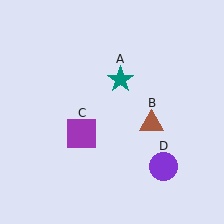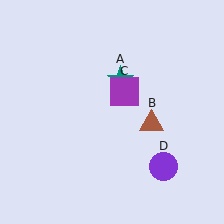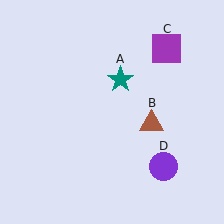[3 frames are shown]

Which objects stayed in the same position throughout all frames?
Teal star (object A) and brown triangle (object B) and purple circle (object D) remained stationary.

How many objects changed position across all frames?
1 object changed position: purple square (object C).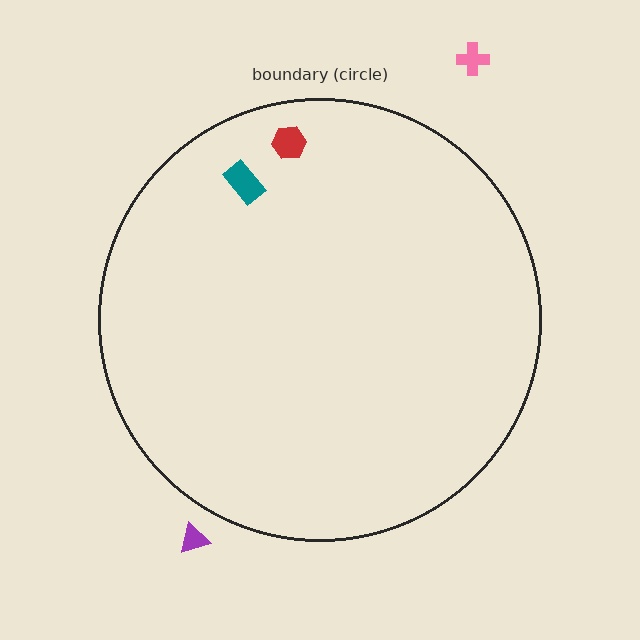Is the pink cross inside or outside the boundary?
Outside.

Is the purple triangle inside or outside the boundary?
Outside.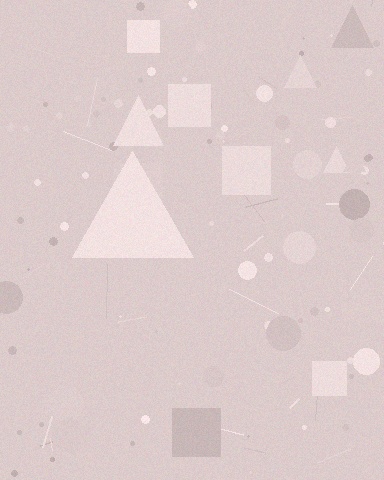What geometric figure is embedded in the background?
A triangle is embedded in the background.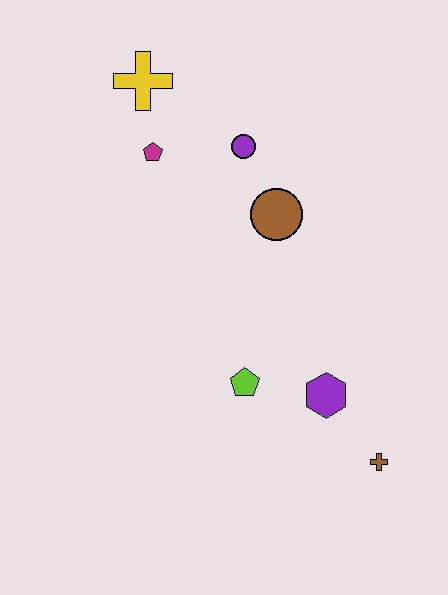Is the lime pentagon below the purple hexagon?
No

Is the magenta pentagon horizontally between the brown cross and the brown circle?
No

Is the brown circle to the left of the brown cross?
Yes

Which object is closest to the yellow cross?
The magenta pentagon is closest to the yellow cross.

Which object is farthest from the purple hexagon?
The yellow cross is farthest from the purple hexagon.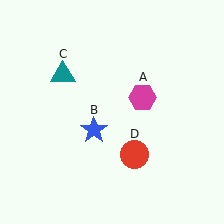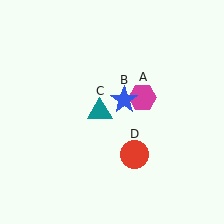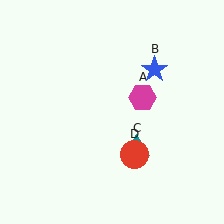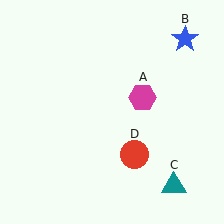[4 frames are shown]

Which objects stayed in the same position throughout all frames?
Magenta hexagon (object A) and red circle (object D) remained stationary.